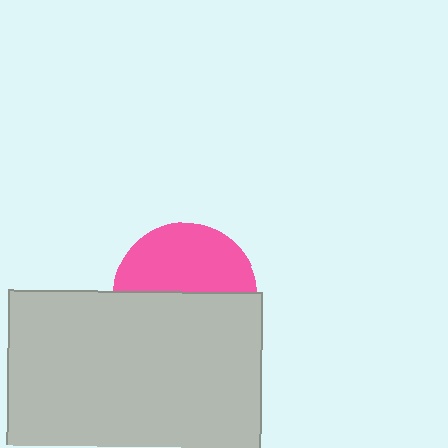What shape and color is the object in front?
The object in front is a light gray rectangle.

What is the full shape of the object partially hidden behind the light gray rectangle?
The partially hidden object is a pink circle.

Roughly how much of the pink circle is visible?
About half of it is visible (roughly 47%).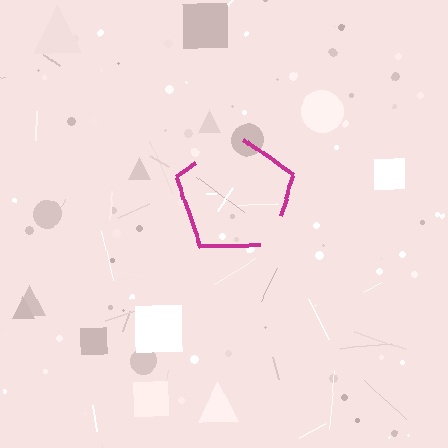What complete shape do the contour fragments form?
The contour fragments form a pentagon.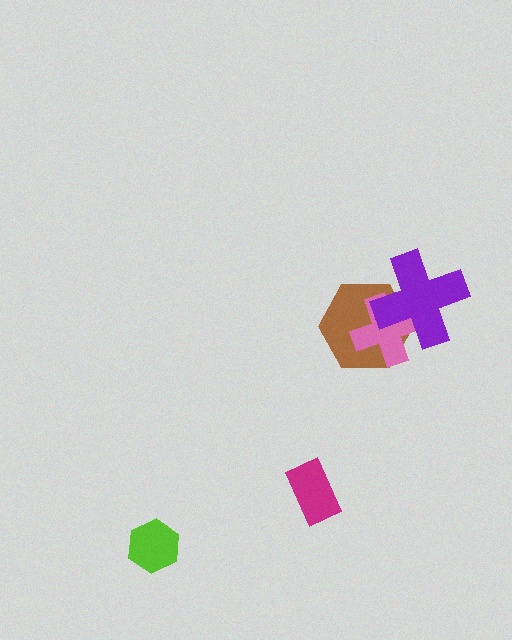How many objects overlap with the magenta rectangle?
0 objects overlap with the magenta rectangle.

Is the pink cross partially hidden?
Yes, it is partially covered by another shape.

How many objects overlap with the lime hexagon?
0 objects overlap with the lime hexagon.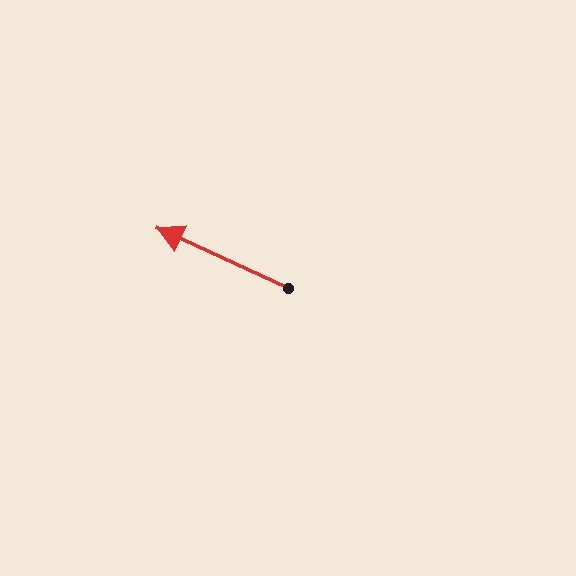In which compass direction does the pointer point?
Northwest.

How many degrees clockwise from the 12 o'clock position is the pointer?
Approximately 295 degrees.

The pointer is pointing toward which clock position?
Roughly 10 o'clock.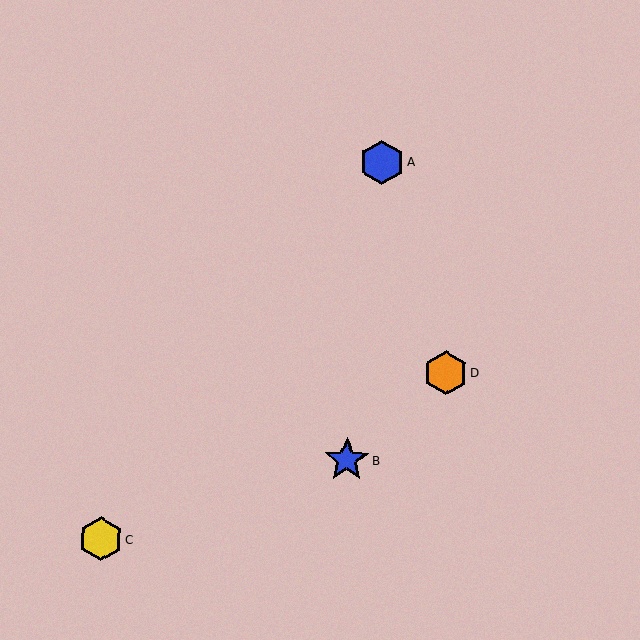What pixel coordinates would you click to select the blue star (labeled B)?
Click at (347, 460) to select the blue star B.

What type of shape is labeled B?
Shape B is a blue star.